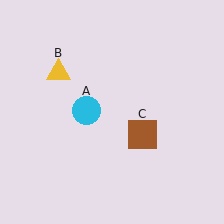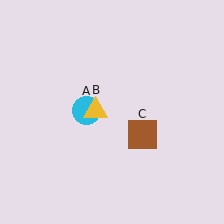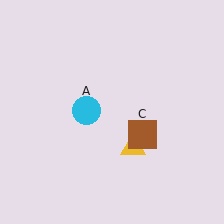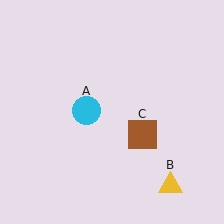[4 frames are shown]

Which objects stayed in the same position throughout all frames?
Cyan circle (object A) and brown square (object C) remained stationary.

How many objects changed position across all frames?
1 object changed position: yellow triangle (object B).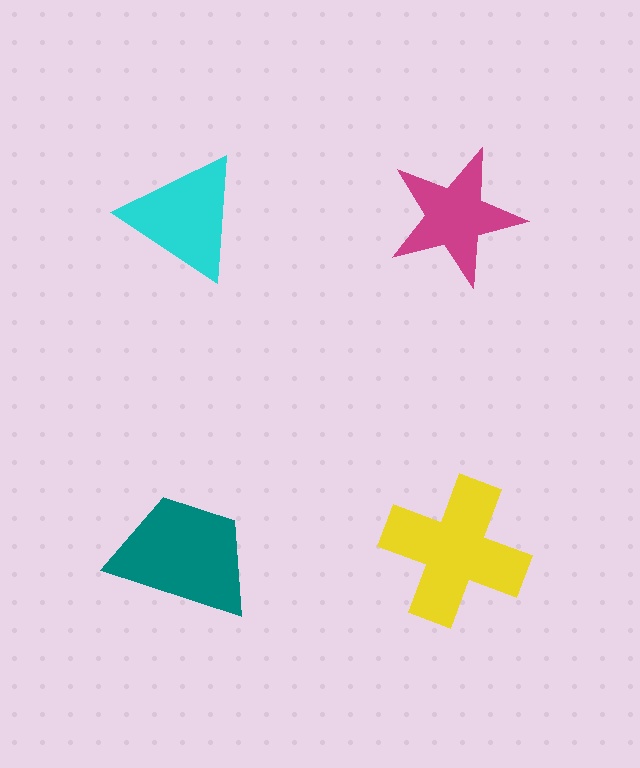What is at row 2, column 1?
A teal trapezoid.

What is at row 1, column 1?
A cyan triangle.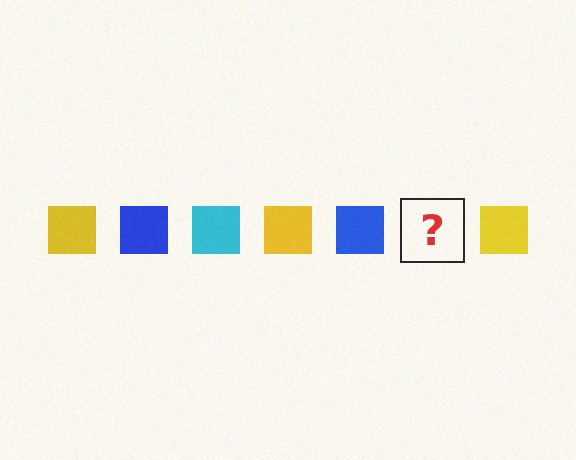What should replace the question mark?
The question mark should be replaced with a cyan square.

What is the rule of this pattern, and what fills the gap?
The rule is that the pattern cycles through yellow, blue, cyan squares. The gap should be filled with a cyan square.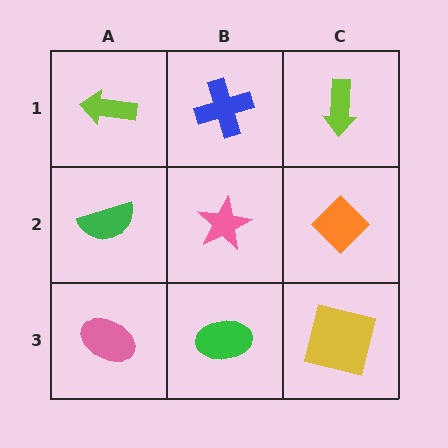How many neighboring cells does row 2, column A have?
3.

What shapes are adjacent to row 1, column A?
A green semicircle (row 2, column A), a blue cross (row 1, column B).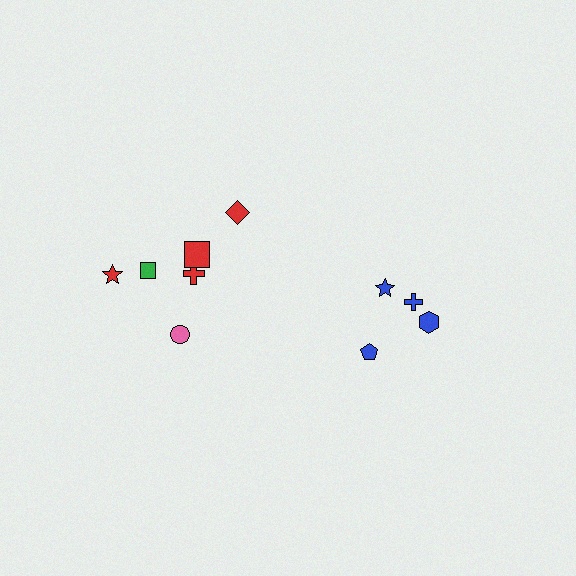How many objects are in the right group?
There are 4 objects.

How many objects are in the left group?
There are 6 objects.